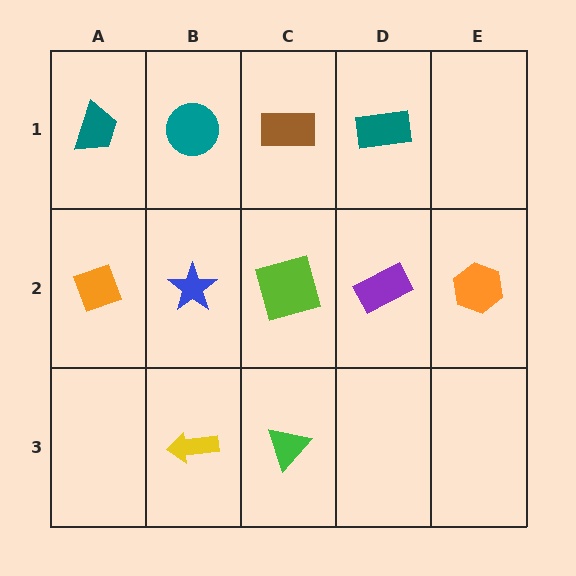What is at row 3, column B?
A yellow arrow.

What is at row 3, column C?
A green triangle.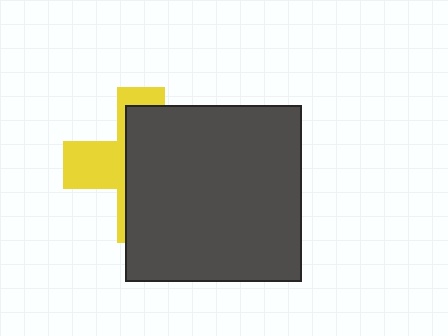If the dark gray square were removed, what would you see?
You would see the complete yellow cross.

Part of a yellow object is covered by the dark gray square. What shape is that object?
It is a cross.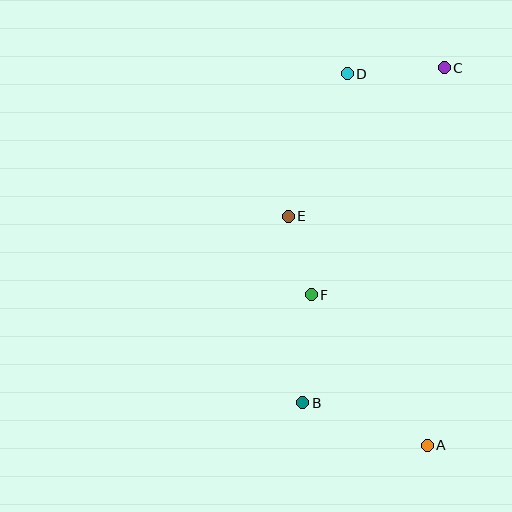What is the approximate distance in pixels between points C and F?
The distance between C and F is approximately 263 pixels.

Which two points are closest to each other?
Points E and F are closest to each other.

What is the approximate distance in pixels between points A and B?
The distance between A and B is approximately 132 pixels.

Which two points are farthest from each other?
Points A and D are farthest from each other.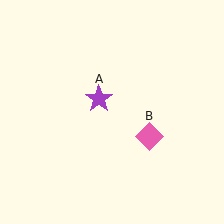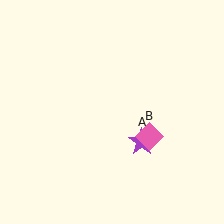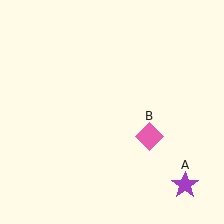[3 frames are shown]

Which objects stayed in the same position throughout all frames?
Pink diamond (object B) remained stationary.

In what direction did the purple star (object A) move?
The purple star (object A) moved down and to the right.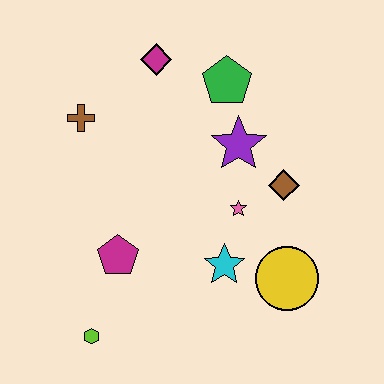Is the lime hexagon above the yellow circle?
No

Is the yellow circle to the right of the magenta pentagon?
Yes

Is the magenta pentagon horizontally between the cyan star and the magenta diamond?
No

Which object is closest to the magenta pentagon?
The lime hexagon is closest to the magenta pentagon.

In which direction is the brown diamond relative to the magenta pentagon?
The brown diamond is to the right of the magenta pentagon.